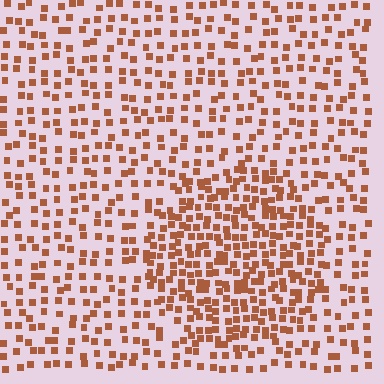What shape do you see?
I see a circle.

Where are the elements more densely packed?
The elements are more densely packed inside the circle boundary.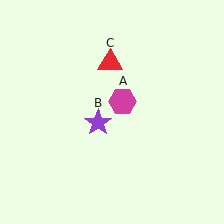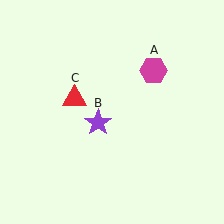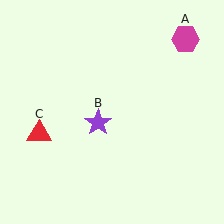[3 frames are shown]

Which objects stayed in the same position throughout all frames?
Purple star (object B) remained stationary.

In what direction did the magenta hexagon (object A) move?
The magenta hexagon (object A) moved up and to the right.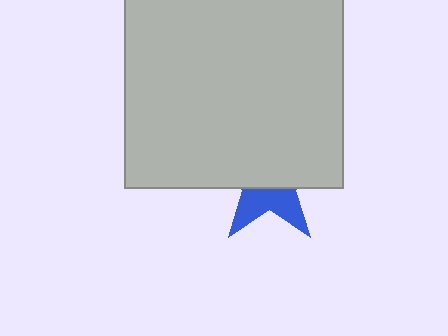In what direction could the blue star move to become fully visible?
The blue star could move down. That would shift it out from behind the light gray square entirely.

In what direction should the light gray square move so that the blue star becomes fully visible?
The light gray square should move up. That is the shortest direction to clear the overlap and leave the blue star fully visible.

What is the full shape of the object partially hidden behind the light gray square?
The partially hidden object is a blue star.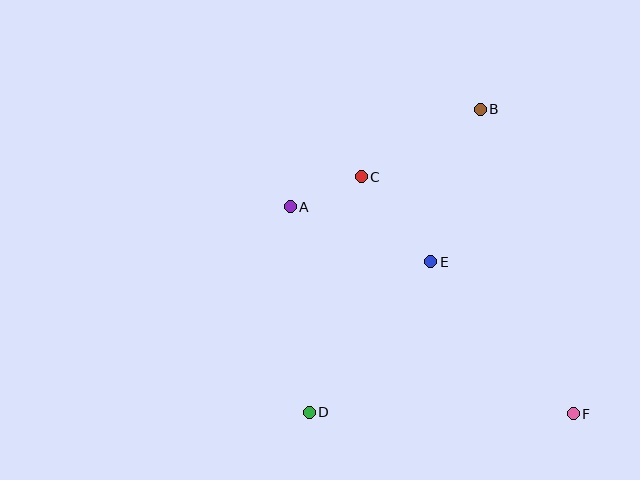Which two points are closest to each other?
Points A and C are closest to each other.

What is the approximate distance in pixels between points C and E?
The distance between C and E is approximately 110 pixels.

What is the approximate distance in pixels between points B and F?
The distance between B and F is approximately 318 pixels.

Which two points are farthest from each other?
Points A and F are farthest from each other.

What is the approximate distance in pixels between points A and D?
The distance between A and D is approximately 207 pixels.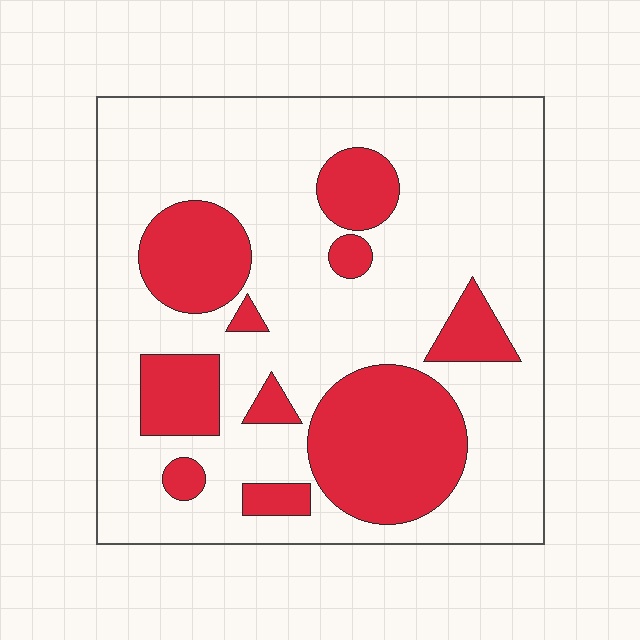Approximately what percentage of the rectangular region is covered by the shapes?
Approximately 25%.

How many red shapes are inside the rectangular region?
10.